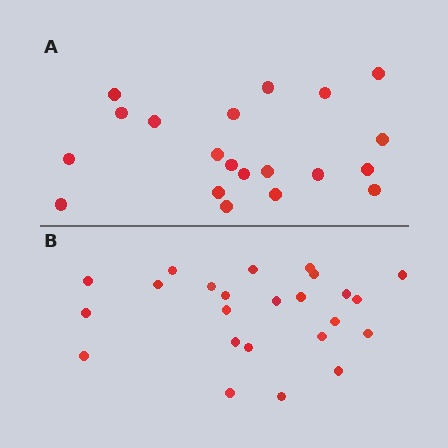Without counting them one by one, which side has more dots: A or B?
Region B (the bottom region) has more dots.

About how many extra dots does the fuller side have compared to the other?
Region B has about 4 more dots than region A.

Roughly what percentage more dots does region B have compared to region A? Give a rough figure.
About 20% more.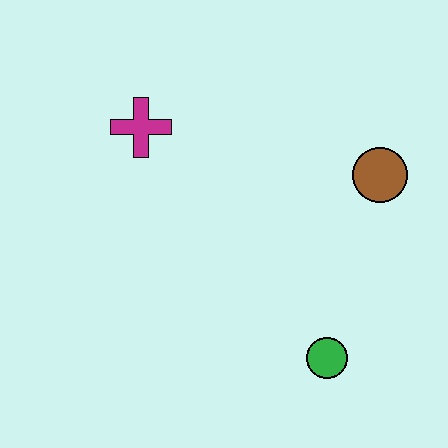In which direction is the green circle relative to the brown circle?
The green circle is below the brown circle.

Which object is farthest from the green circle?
The magenta cross is farthest from the green circle.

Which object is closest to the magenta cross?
The brown circle is closest to the magenta cross.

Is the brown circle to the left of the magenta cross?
No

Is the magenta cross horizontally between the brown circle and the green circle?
No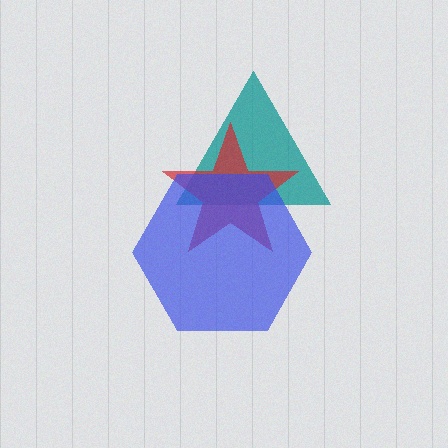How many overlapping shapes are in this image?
There are 3 overlapping shapes in the image.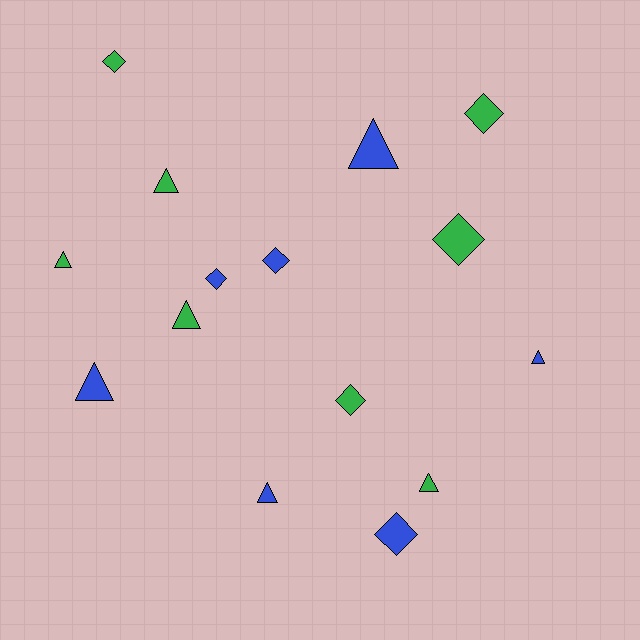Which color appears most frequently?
Green, with 8 objects.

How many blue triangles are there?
There are 4 blue triangles.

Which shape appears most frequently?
Triangle, with 8 objects.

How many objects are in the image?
There are 15 objects.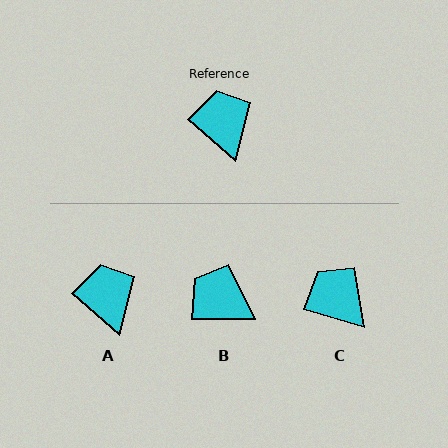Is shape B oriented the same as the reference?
No, it is off by about 41 degrees.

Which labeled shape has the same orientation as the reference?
A.